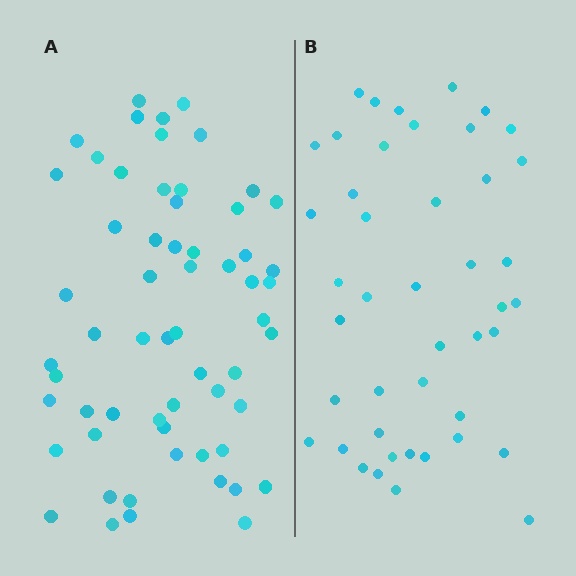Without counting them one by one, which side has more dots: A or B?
Region A (the left region) has more dots.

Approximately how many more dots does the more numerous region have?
Region A has approximately 15 more dots than region B.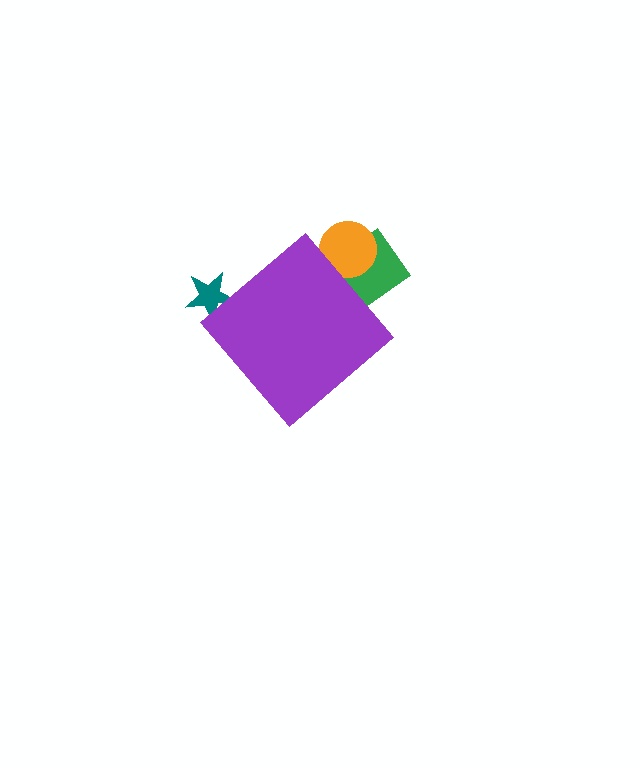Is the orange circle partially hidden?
Yes, the orange circle is partially hidden behind the purple diamond.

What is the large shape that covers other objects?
A purple diamond.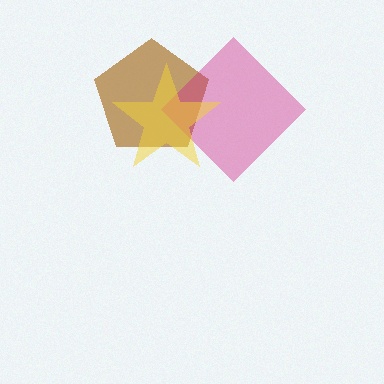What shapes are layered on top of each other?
The layered shapes are: a brown pentagon, a magenta diamond, a yellow star.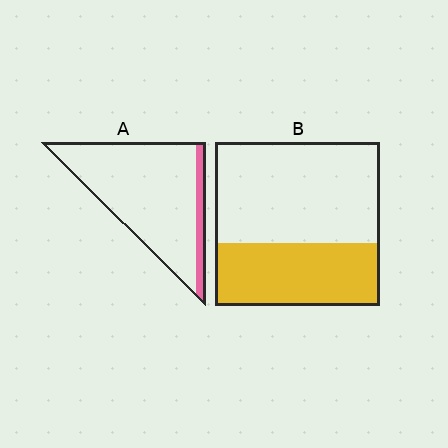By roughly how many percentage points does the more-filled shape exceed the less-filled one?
By roughly 25 percentage points (B over A).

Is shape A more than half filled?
No.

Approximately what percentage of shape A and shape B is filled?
A is approximately 10% and B is approximately 40%.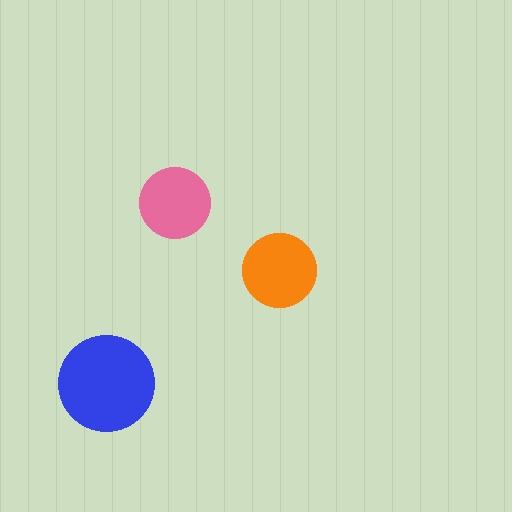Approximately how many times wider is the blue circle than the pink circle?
About 1.5 times wider.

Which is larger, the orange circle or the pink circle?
The orange one.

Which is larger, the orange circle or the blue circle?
The blue one.